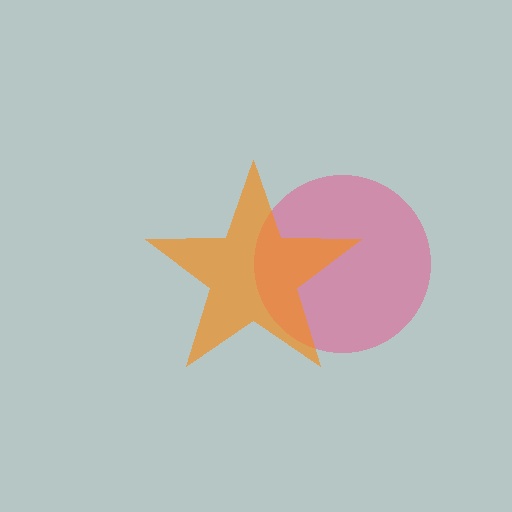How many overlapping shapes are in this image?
There are 2 overlapping shapes in the image.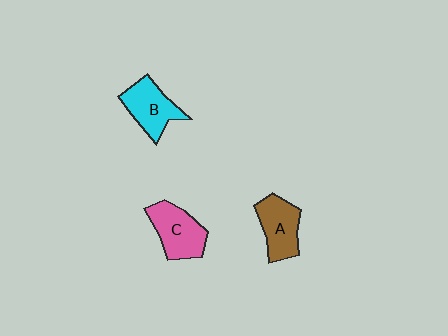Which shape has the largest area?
Shape C (pink).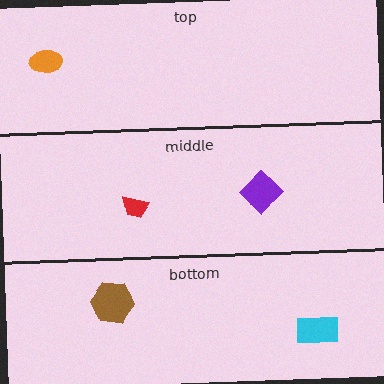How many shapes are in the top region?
1.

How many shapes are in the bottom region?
2.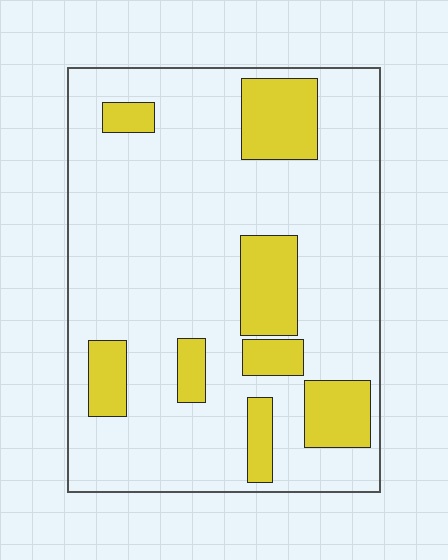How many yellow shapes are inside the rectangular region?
8.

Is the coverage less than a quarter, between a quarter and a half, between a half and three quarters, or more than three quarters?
Less than a quarter.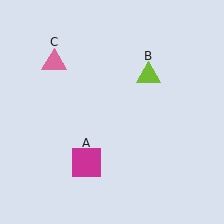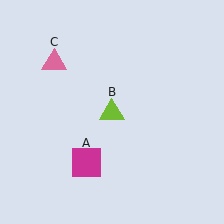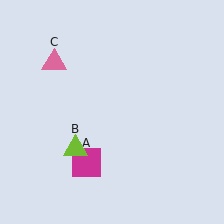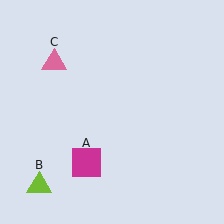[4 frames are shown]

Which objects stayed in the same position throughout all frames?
Magenta square (object A) and pink triangle (object C) remained stationary.